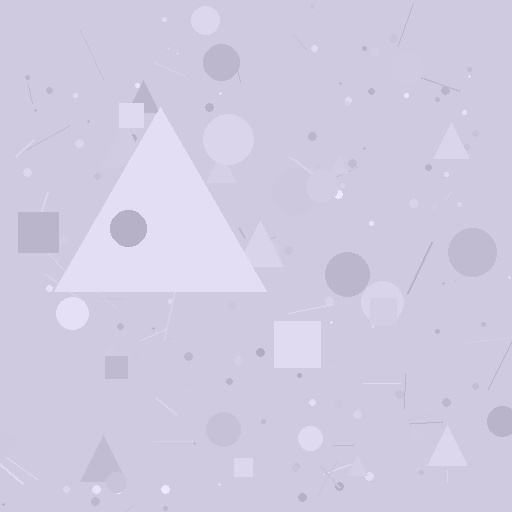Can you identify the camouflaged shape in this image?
The camouflaged shape is a triangle.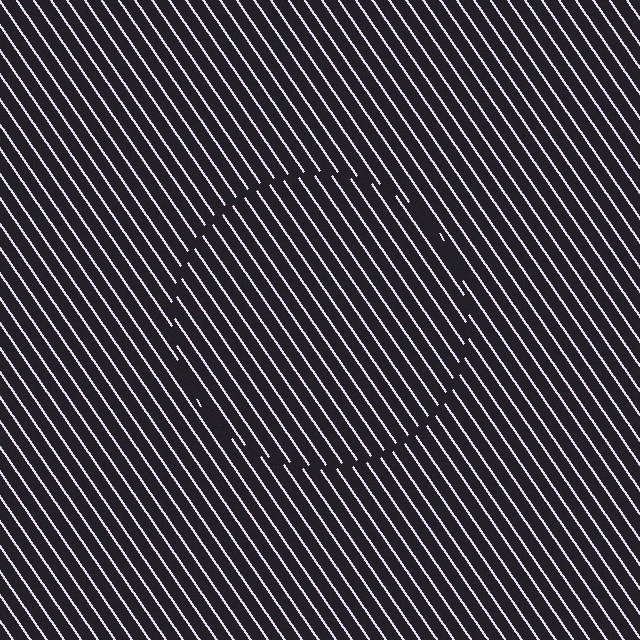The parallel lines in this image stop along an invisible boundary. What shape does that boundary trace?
An illusory circle. The interior of the shape contains the same grating, shifted by half a period — the contour is defined by the phase discontinuity where line-ends from the inner and outer gratings abut.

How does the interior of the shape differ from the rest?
The interior of the shape contains the same grating, shifted by half a period — the contour is defined by the phase discontinuity where line-ends from the inner and outer gratings abut.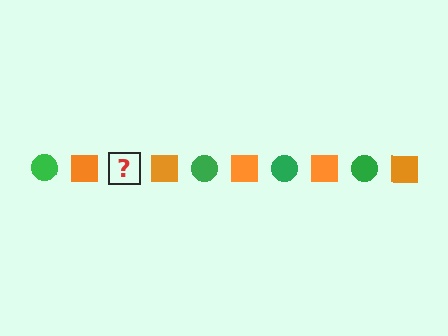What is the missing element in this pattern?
The missing element is a green circle.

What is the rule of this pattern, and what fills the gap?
The rule is that the pattern alternates between green circle and orange square. The gap should be filled with a green circle.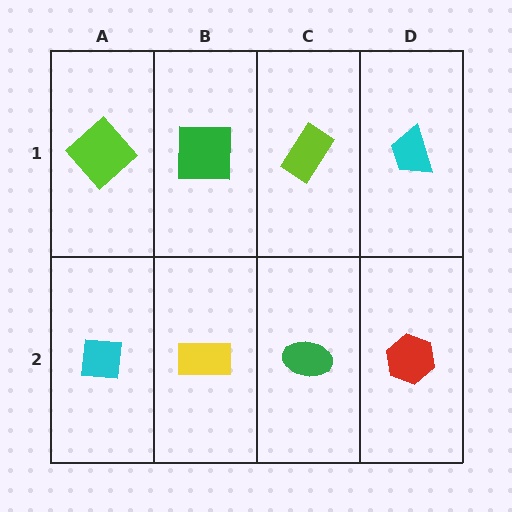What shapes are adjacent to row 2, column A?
A lime diamond (row 1, column A), a yellow rectangle (row 2, column B).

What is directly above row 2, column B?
A green square.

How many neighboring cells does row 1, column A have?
2.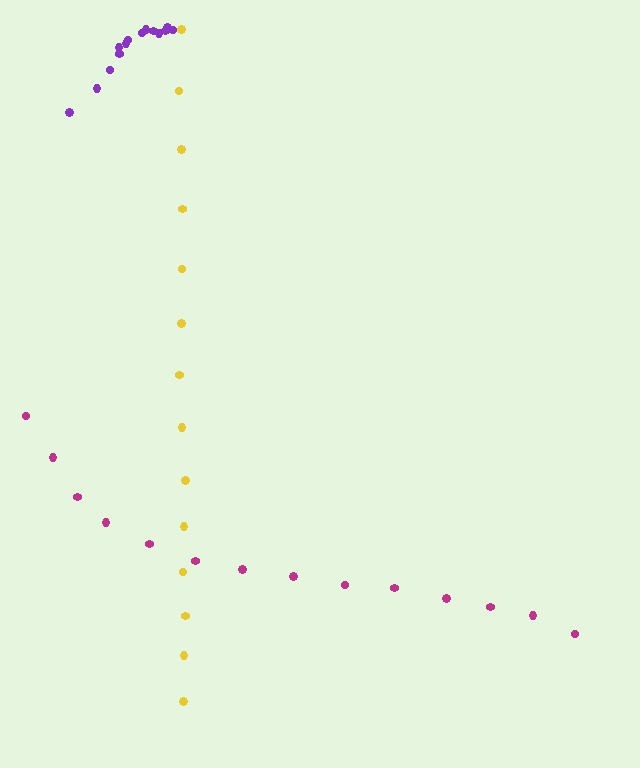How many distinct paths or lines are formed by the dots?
There are 3 distinct paths.